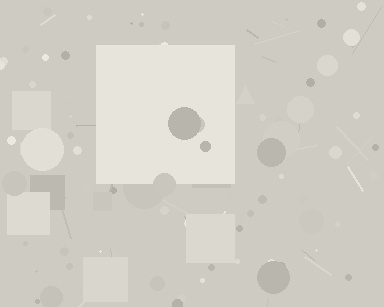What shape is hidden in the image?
A square is hidden in the image.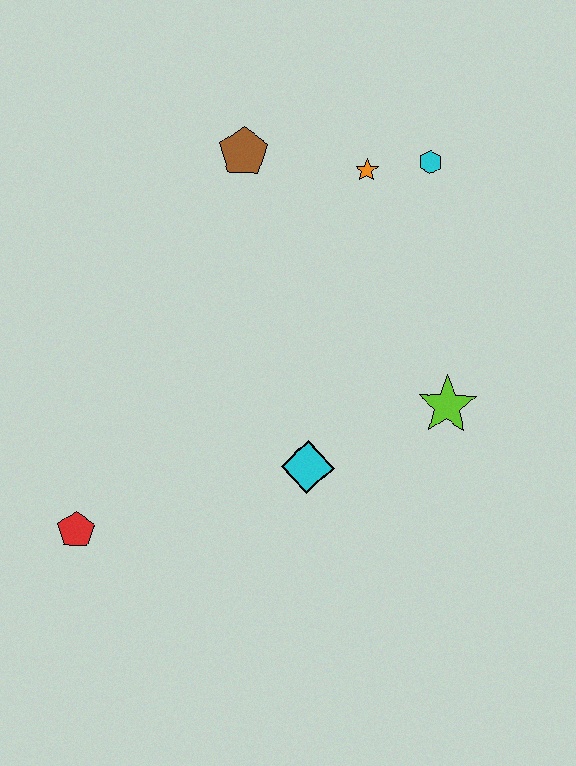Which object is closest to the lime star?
The cyan diamond is closest to the lime star.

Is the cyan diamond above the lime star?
No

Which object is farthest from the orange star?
The red pentagon is farthest from the orange star.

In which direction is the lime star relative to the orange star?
The lime star is below the orange star.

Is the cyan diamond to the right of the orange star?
No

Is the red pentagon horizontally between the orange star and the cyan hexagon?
No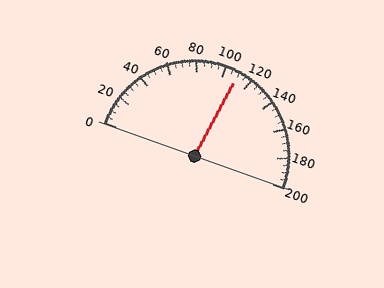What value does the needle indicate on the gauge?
The needle indicates approximately 110.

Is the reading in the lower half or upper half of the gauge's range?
The reading is in the upper half of the range (0 to 200).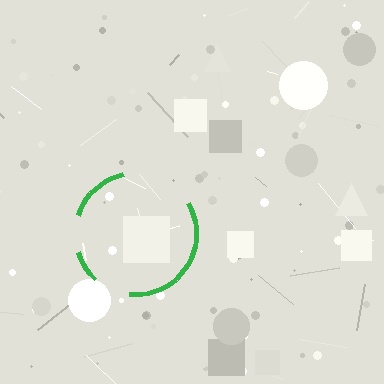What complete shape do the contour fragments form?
The contour fragments form a circle.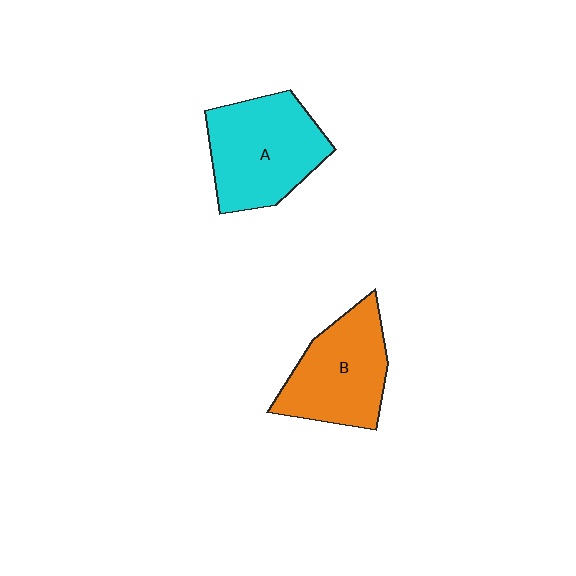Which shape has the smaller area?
Shape B (orange).